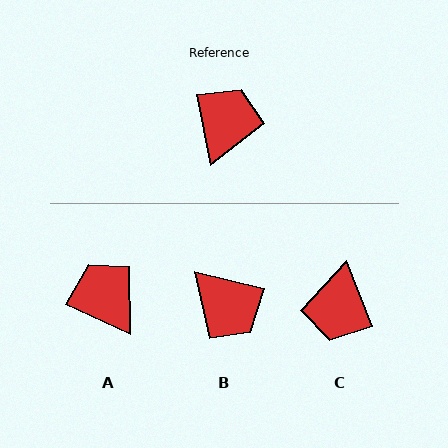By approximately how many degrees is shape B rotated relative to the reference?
Approximately 115 degrees clockwise.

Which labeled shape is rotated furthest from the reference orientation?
C, about 170 degrees away.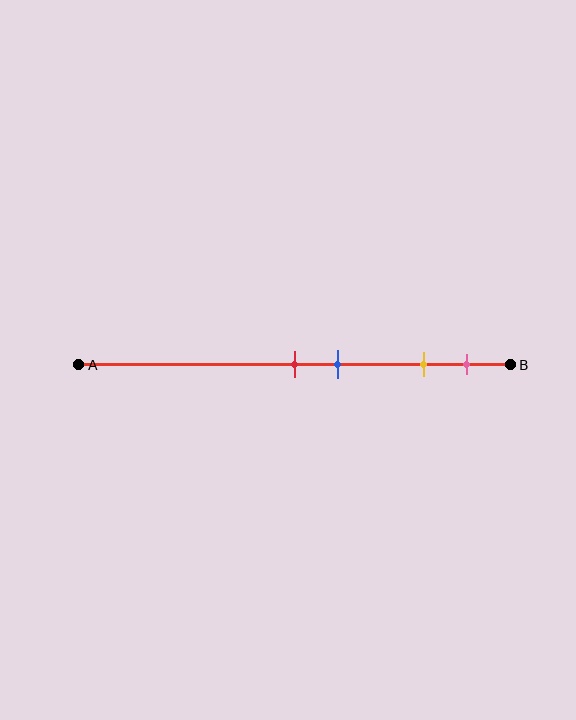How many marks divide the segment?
There are 4 marks dividing the segment.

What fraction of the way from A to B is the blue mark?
The blue mark is approximately 60% (0.6) of the way from A to B.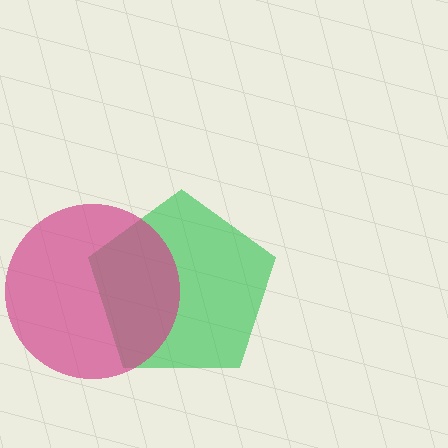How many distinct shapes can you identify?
There are 2 distinct shapes: a green pentagon, a magenta circle.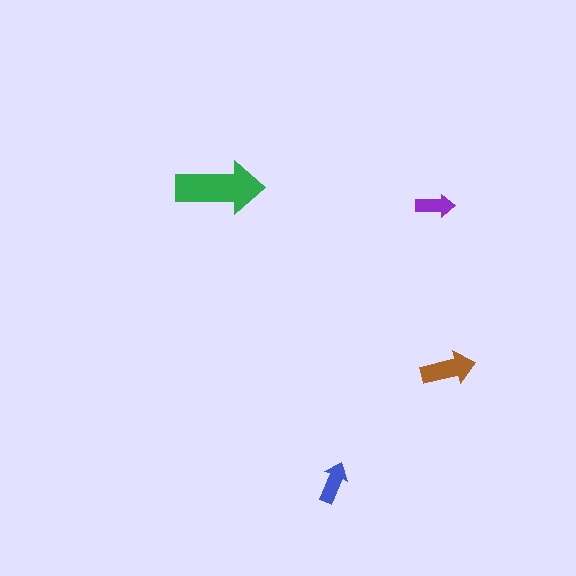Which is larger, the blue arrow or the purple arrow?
The blue one.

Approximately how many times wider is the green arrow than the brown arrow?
About 1.5 times wider.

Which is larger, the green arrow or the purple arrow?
The green one.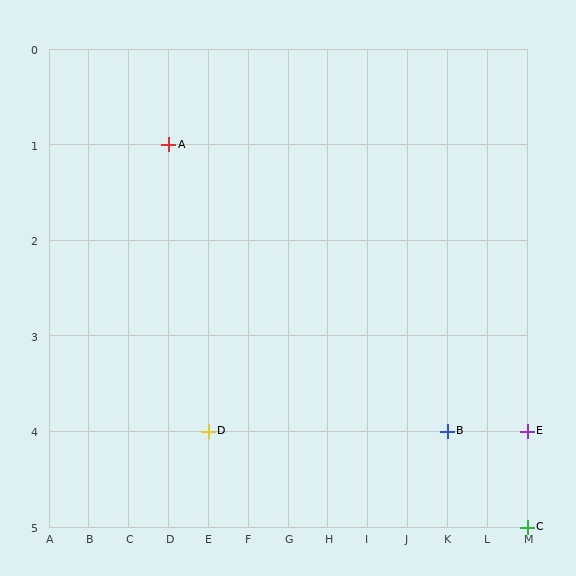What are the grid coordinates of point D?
Point D is at grid coordinates (E, 4).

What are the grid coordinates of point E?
Point E is at grid coordinates (M, 4).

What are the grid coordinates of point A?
Point A is at grid coordinates (D, 1).